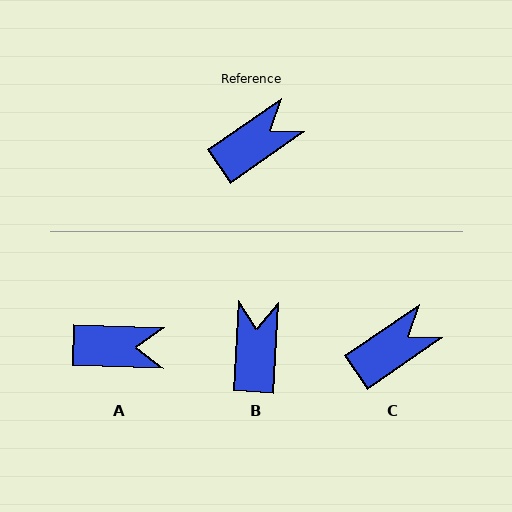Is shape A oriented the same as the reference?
No, it is off by about 36 degrees.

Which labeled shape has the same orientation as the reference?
C.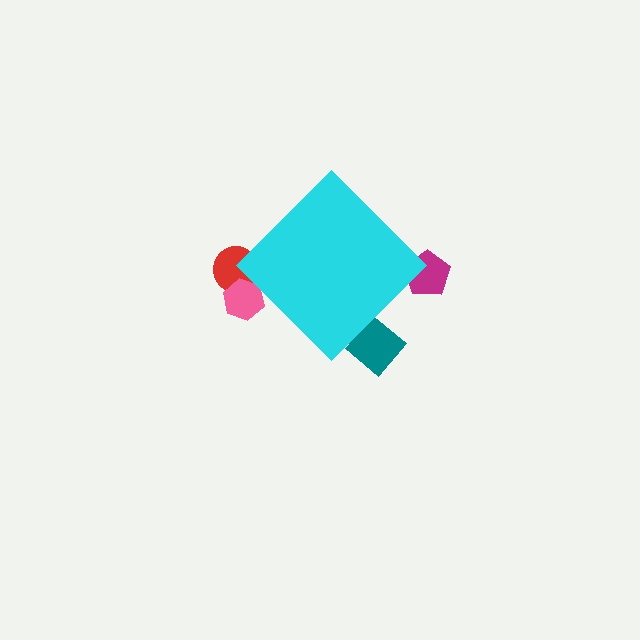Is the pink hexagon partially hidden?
Yes, the pink hexagon is partially hidden behind the cyan diamond.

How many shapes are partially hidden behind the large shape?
4 shapes are partially hidden.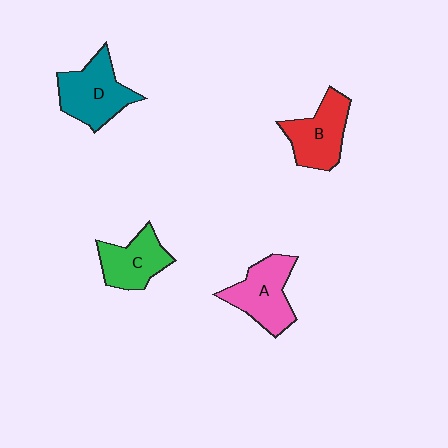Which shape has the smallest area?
Shape C (green).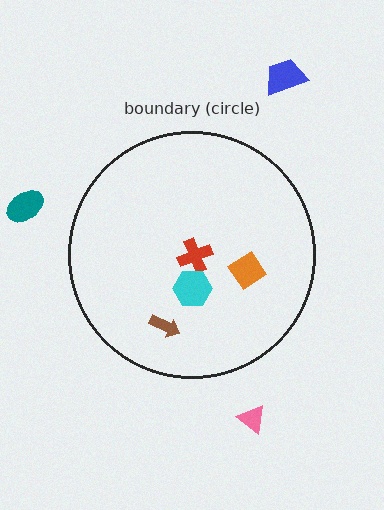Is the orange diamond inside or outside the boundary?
Inside.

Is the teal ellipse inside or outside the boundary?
Outside.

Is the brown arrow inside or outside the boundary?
Inside.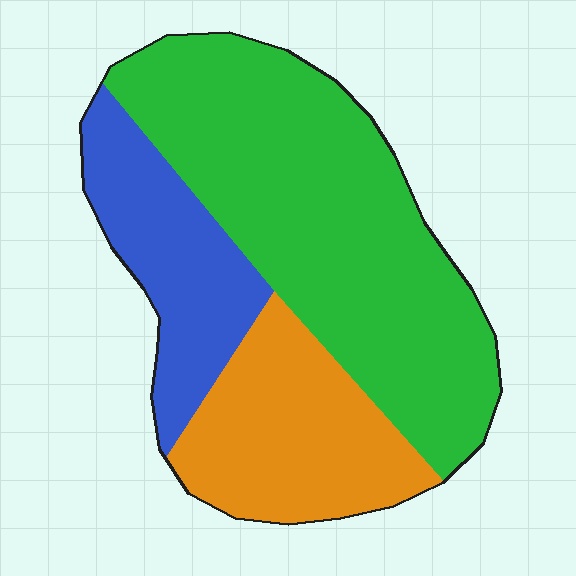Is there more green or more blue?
Green.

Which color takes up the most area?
Green, at roughly 55%.